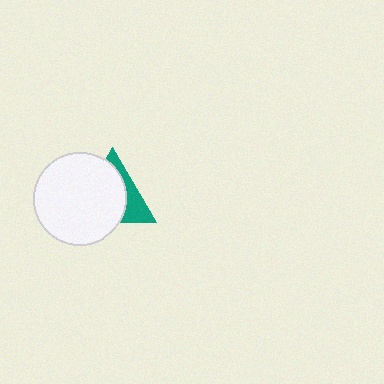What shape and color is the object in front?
The object in front is a white circle.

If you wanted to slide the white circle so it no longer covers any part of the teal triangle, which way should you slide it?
Slide it toward the lower-left — that is the most direct way to separate the two shapes.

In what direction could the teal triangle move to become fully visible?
The teal triangle could move toward the upper-right. That would shift it out from behind the white circle entirely.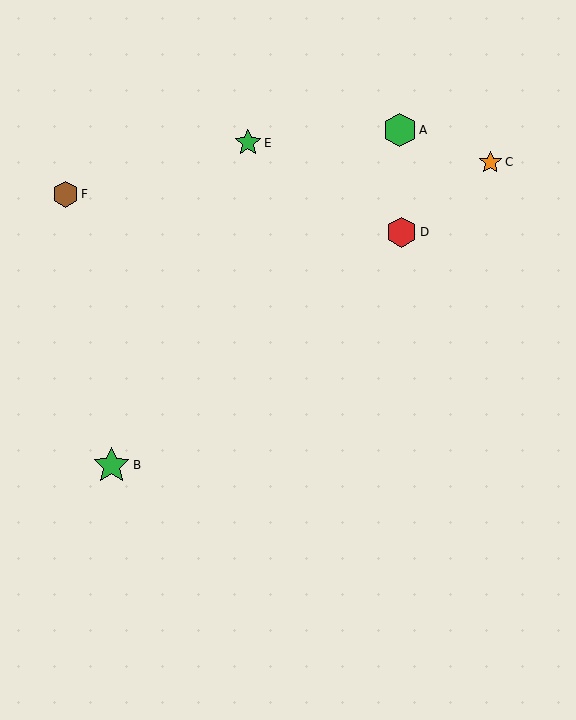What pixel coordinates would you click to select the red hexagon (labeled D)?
Click at (402, 232) to select the red hexagon D.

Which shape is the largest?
The green star (labeled B) is the largest.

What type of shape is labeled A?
Shape A is a green hexagon.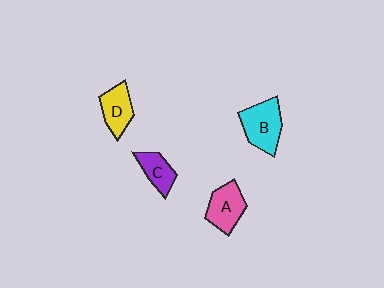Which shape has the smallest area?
Shape C (purple).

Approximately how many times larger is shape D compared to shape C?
Approximately 1.2 times.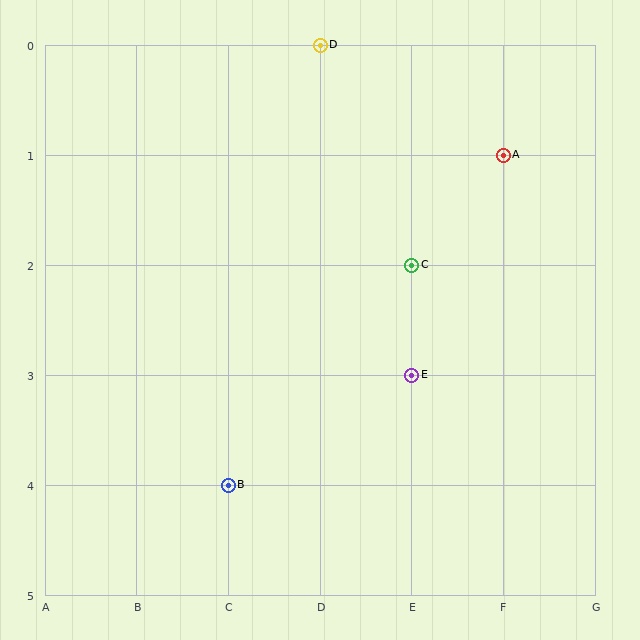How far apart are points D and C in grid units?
Points D and C are 1 column and 2 rows apart (about 2.2 grid units diagonally).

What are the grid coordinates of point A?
Point A is at grid coordinates (F, 1).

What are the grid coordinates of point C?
Point C is at grid coordinates (E, 2).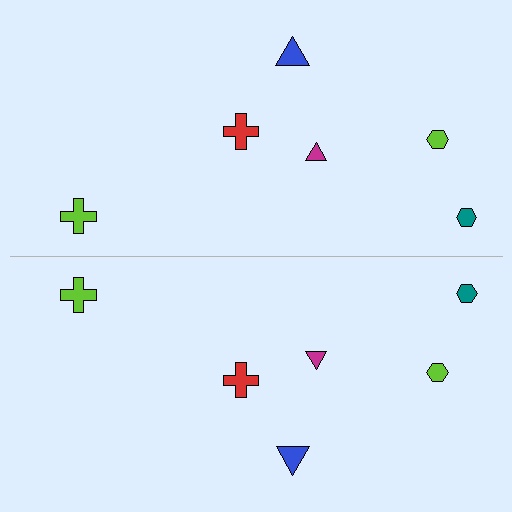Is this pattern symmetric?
Yes, this pattern has bilateral (reflection) symmetry.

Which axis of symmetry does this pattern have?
The pattern has a horizontal axis of symmetry running through the center of the image.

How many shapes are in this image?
There are 12 shapes in this image.